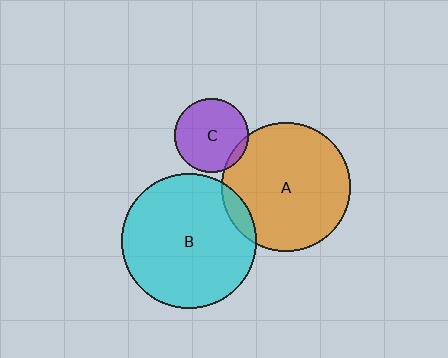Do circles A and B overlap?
Yes.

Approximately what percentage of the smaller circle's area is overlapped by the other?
Approximately 10%.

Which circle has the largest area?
Circle B (cyan).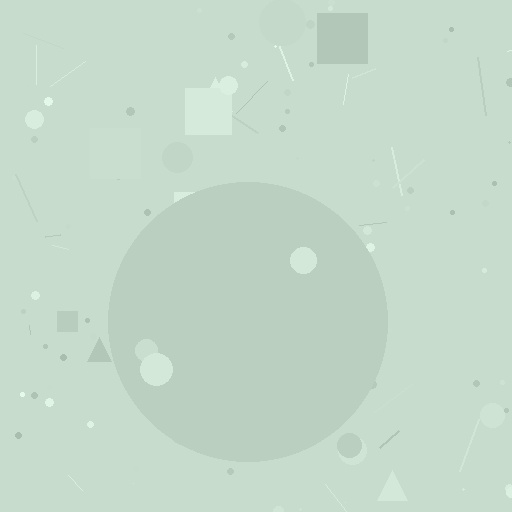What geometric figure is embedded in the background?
A circle is embedded in the background.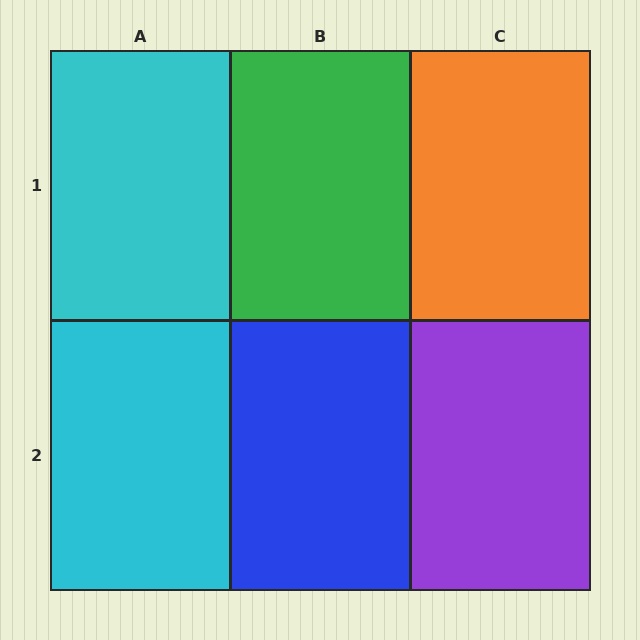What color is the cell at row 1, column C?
Orange.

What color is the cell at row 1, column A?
Cyan.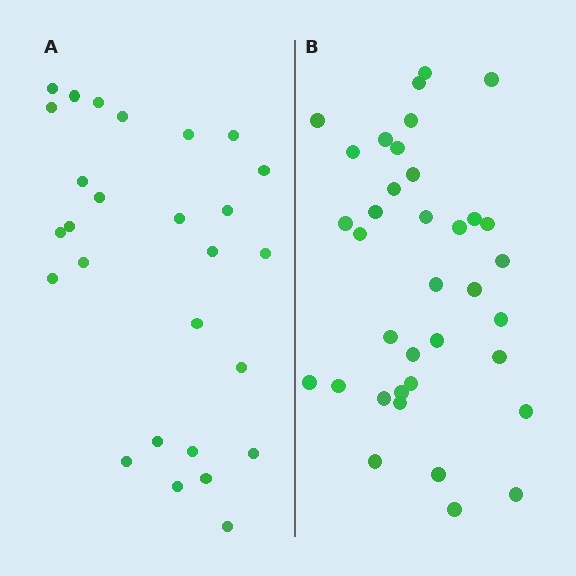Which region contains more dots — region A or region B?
Region B (the right region) has more dots.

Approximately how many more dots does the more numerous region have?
Region B has roughly 8 or so more dots than region A.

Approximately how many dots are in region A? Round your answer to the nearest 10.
About 30 dots. (The exact count is 27, which rounds to 30.)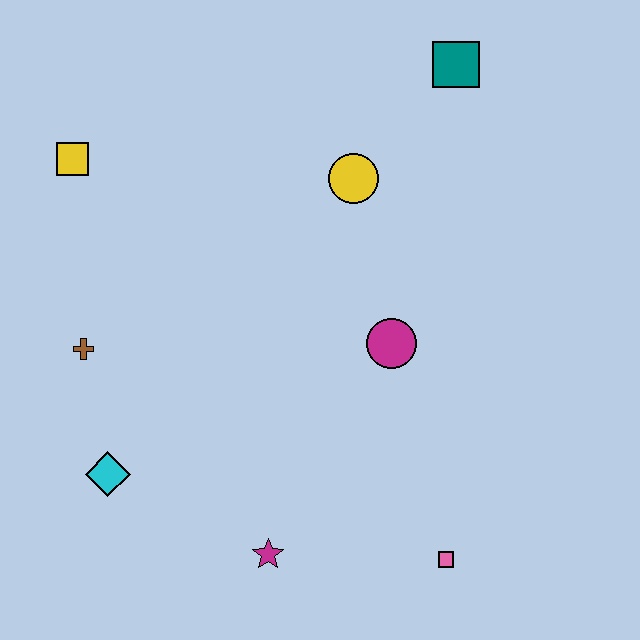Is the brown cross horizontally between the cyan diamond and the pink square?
No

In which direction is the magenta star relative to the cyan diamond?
The magenta star is to the right of the cyan diamond.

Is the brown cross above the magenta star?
Yes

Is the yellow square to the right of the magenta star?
No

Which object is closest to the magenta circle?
The yellow circle is closest to the magenta circle.